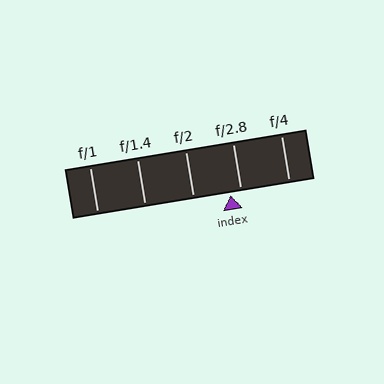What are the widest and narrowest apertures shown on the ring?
The widest aperture shown is f/1 and the narrowest is f/4.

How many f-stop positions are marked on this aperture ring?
There are 5 f-stop positions marked.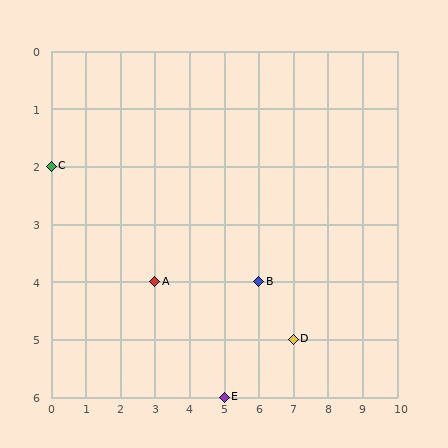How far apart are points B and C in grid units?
Points B and C are 6 columns and 2 rows apart (about 6.3 grid units diagonally).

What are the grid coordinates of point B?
Point B is at grid coordinates (6, 4).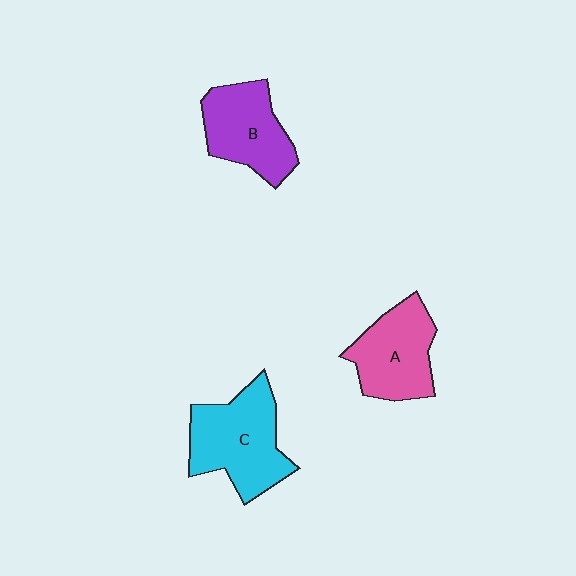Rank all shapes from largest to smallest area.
From largest to smallest: C (cyan), A (pink), B (purple).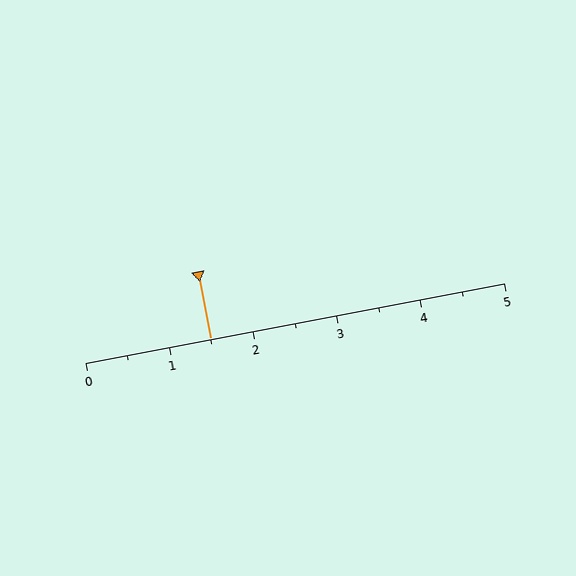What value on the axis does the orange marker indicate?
The marker indicates approximately 1.5.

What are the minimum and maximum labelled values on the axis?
The axis runs from 0 to 5.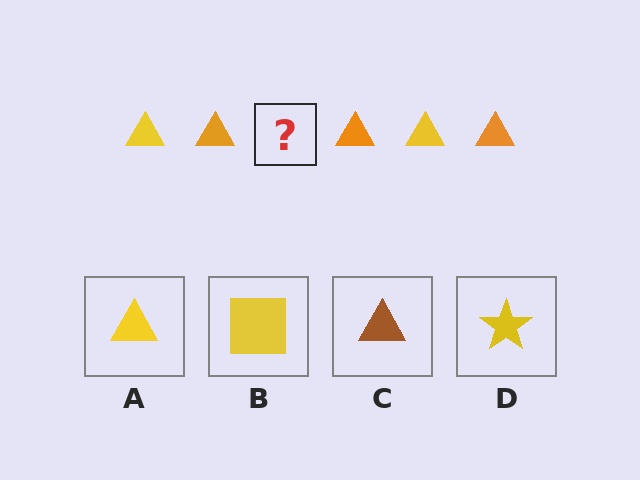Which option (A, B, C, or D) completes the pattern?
A.